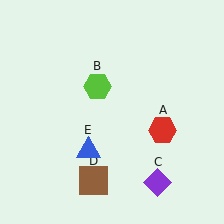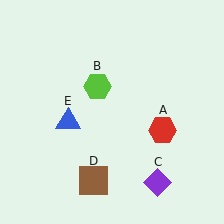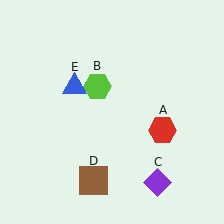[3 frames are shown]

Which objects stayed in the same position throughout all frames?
Red hexagon (object A) and lime hexagon (object B) and purple diamond (object C) and brown square (object D) remained stationary.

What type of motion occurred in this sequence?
The blue triangle (object E) rotated clockwise around the center of the scene.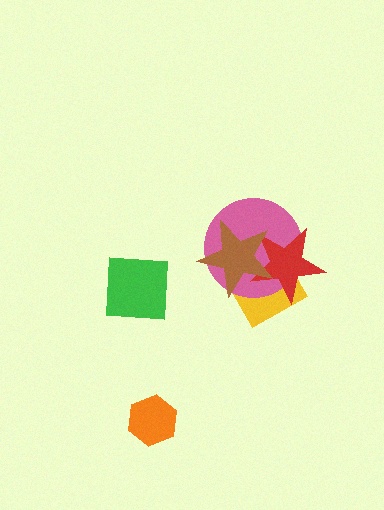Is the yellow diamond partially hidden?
Yes, it is partially covered by another shape.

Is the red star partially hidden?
Yes, it is partially covered by another shape.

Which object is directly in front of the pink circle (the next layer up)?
The red star is directly in front of the pink circle.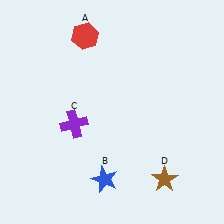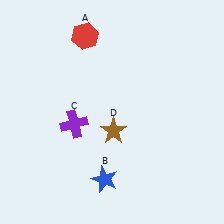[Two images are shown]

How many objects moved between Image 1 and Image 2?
1 object moved between the two images.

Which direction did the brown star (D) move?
The brown star (D) moved left.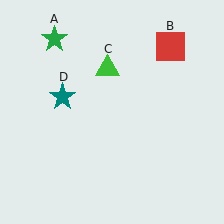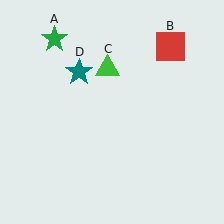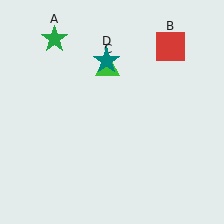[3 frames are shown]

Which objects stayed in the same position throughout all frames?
Green star (object A) and red square (object B) and green triangle (object C) remained stationary.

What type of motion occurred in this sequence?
The teal star (object D) rotated clockwise around the center of the scene.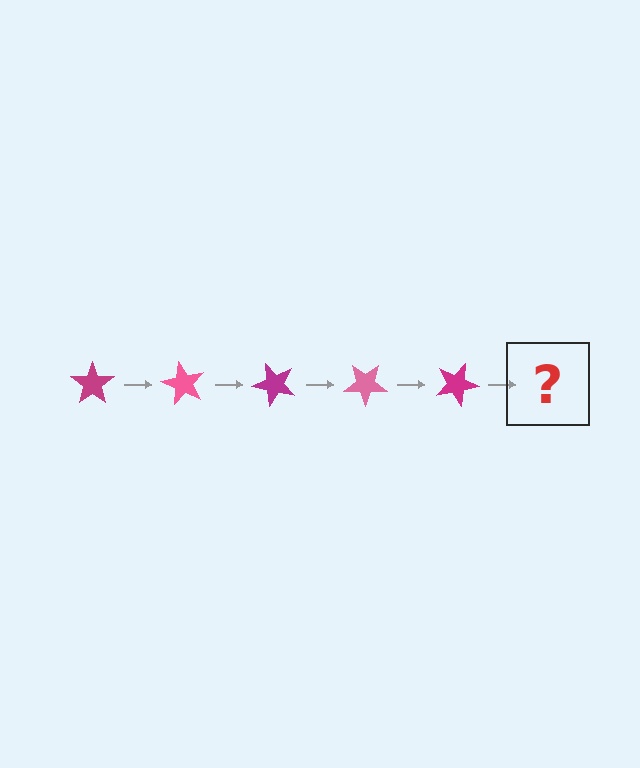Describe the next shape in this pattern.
It should be a pink star, rotated 300 degrees from the start.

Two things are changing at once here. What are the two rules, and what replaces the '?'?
The two rules are that it rotates 60 degrees each step and the color cycles through magenta and pink. The '?' should be a pink star, rotated 300 degrees from the start.